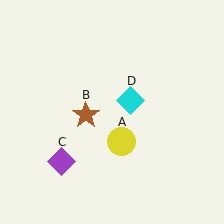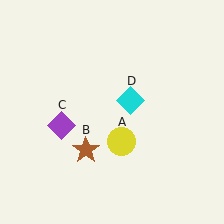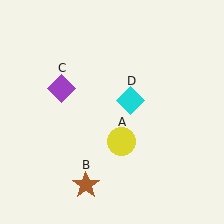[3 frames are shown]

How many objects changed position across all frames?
2 objects changed position: brown star (object B), purple diamond (object C).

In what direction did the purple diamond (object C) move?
The purple diamond (object C) moved up.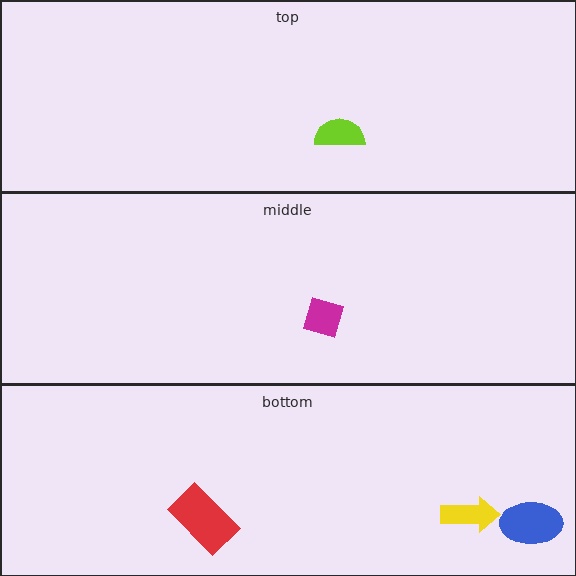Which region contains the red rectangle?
The bottom region.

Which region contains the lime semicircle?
The top region.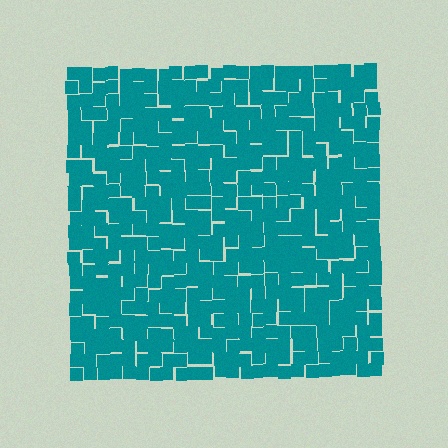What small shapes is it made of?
It is made of small squares.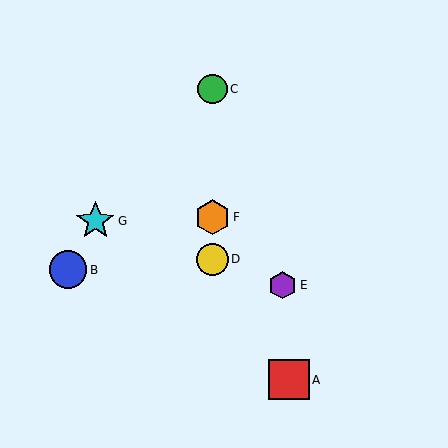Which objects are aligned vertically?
Objects C, D, F are aligned vertically.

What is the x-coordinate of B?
Object B is at x≈68.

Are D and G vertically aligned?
No, D is at x≈212 and G is at x≈95.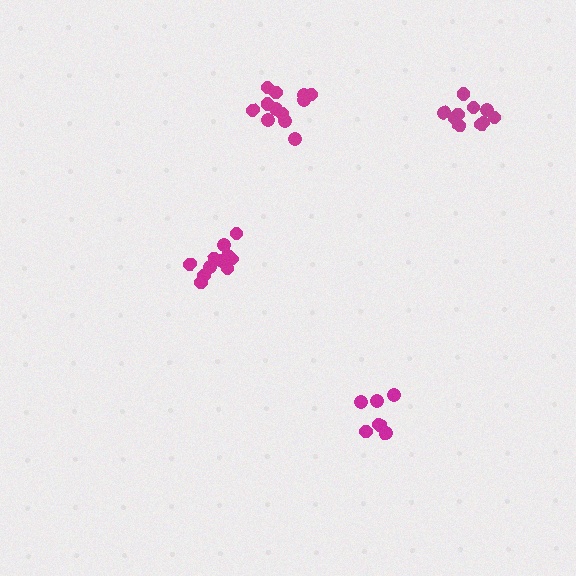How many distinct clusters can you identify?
There are 4 distinct clusters.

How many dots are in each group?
Group 1: 7 dots, Group 2: 12 dots, Group 3: 12 dots, Group 4: 10 dots (41 total).